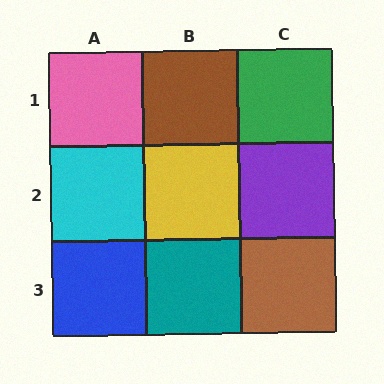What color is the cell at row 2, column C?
Purple.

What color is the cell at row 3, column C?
Brown.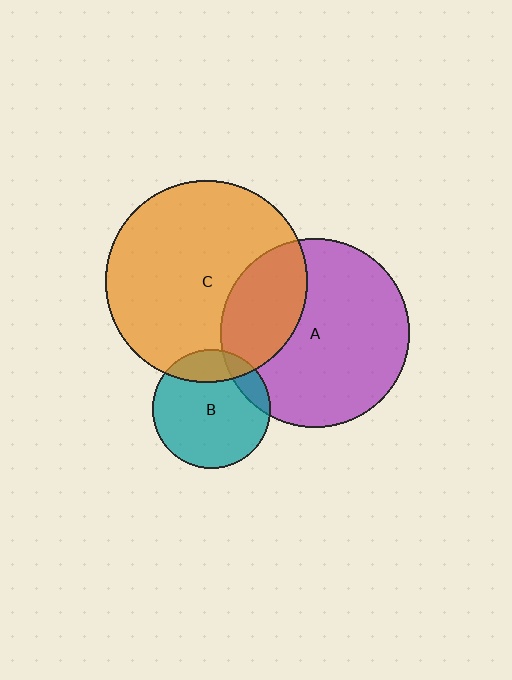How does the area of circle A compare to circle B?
Approximately 2.5 times.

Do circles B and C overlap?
Yes.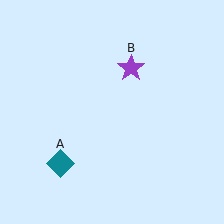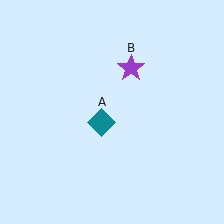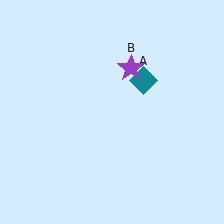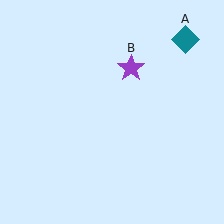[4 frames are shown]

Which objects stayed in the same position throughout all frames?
Purple star (object B) remained stationary.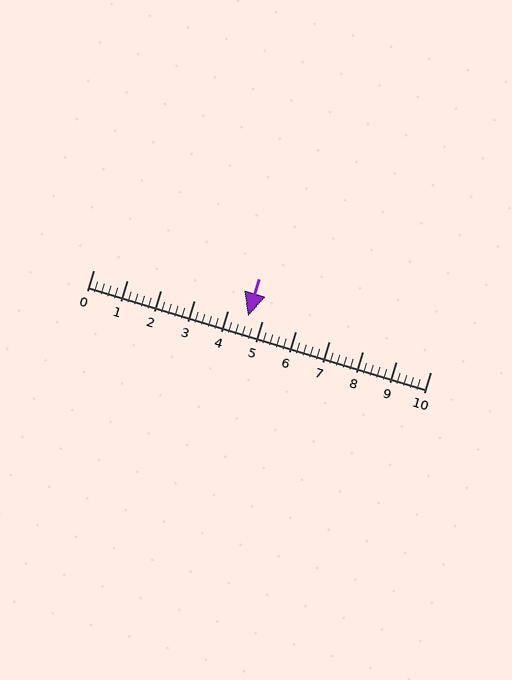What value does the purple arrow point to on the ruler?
The purple arrow points to approximately 4.6.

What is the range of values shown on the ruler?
The ruler shows values from 0 to 10.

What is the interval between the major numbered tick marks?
The major tick marks are spaced 1 units apart.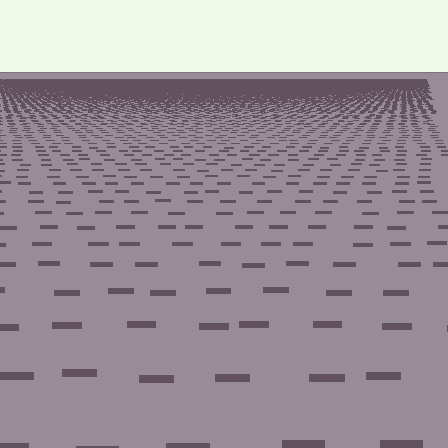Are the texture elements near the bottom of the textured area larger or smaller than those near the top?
Larger. Near the bottom, elements are closer to the viewer and appear at a bigger on-screen size.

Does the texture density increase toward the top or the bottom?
Density increases toward the top.